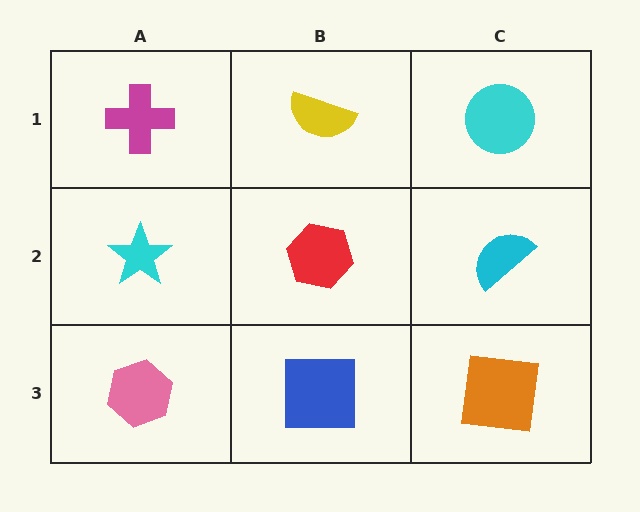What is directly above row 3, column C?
A cyan semicircle.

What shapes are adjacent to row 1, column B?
A red hexagon (row 2, column B), a magenta cross (row 1, column A), a cyan circle (row 1, column C).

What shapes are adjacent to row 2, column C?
A cyan circle (row 1, column C), an orange square (row 3, column C), a red hexagon (row 2, column B).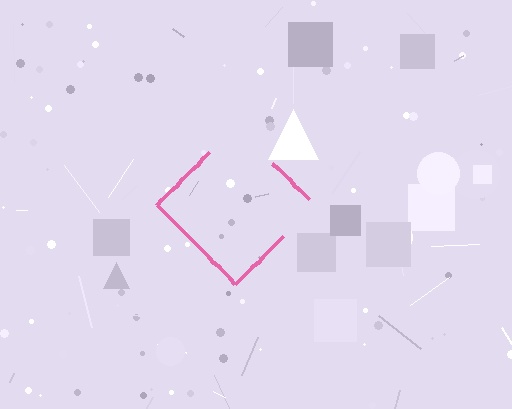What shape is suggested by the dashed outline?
The dashed outline suggests a diamond.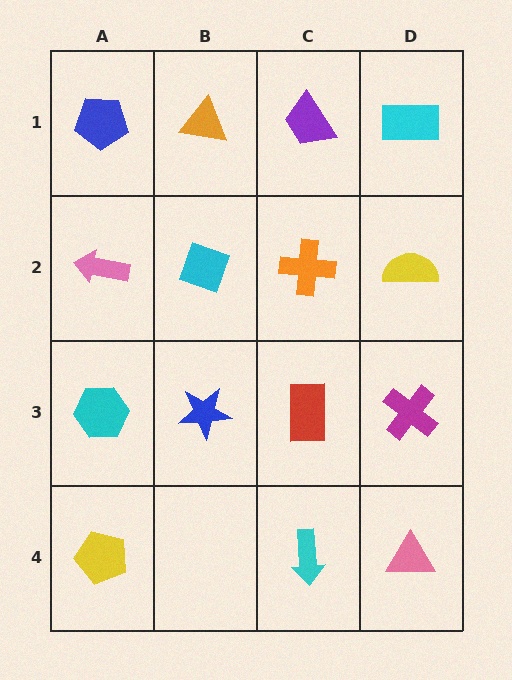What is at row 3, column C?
A red rectangle.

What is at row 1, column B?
An orange triangle.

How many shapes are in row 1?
4 shapes.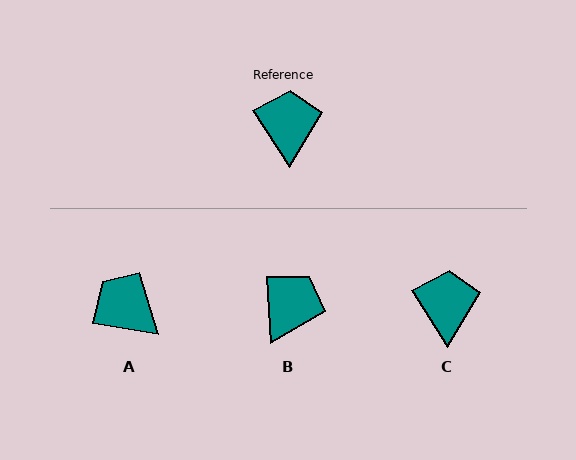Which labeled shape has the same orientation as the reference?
C.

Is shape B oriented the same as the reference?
No, it is off by about 29 degrees.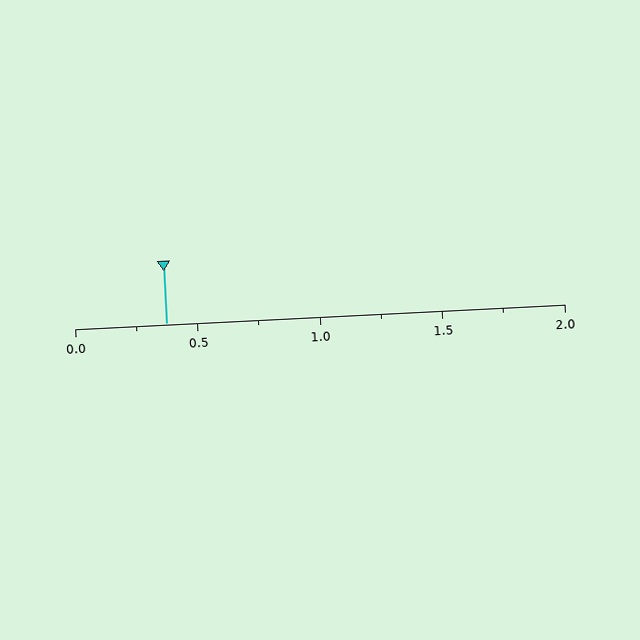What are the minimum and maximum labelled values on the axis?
The axis runs from 0.0 to 2.0.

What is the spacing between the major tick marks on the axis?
The major ticks are spaced 0.5 apart.